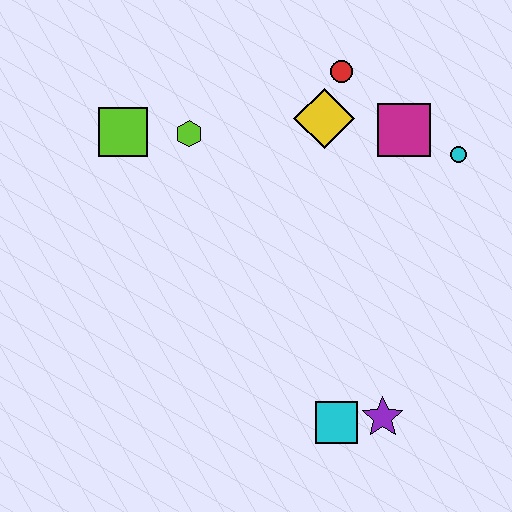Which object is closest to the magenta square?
The cyan circle is closest to the magenta square.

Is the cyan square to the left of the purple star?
Yes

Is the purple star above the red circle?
No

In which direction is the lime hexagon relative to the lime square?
The lime hexagon is to the right of the lime square.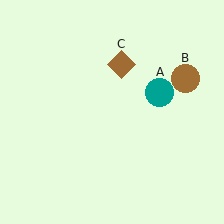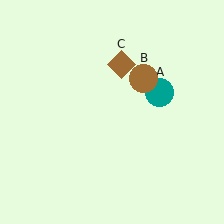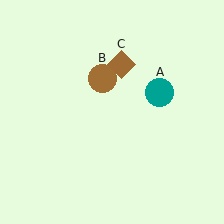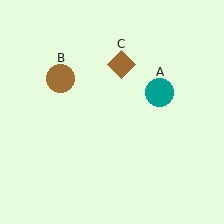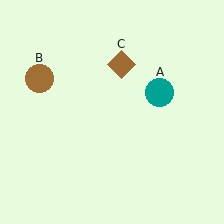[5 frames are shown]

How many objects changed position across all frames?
1 object changed position: brown circle (object B).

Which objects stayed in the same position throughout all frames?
Teal circle (object A) and brown diamond (object C) remained stationary.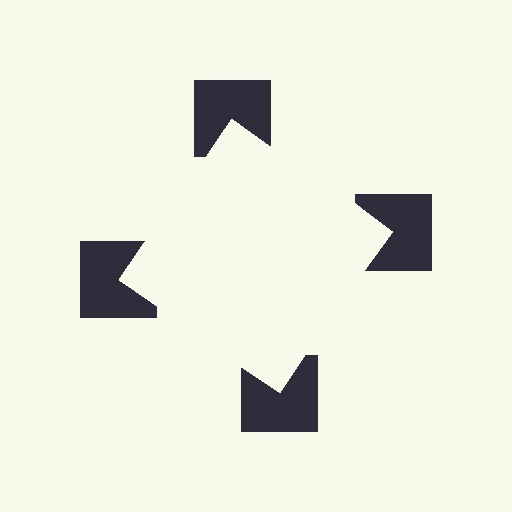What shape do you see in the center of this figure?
An illusory square — its edges are inferred from the aligned wedge cuts in the notched squares, not physically drawn.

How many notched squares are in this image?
There are 4 — one at each vertex of the illusory square.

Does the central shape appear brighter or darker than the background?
It typically appears slightly brighter than the background, even though no actual brightness change is drawn.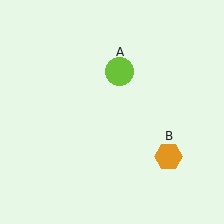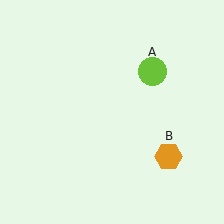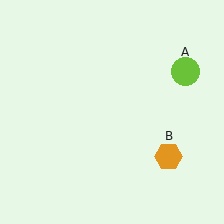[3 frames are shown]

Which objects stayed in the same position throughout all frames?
Orange hexagon (object B) remained stationary.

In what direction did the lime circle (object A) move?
The lime circle (object A) moved right.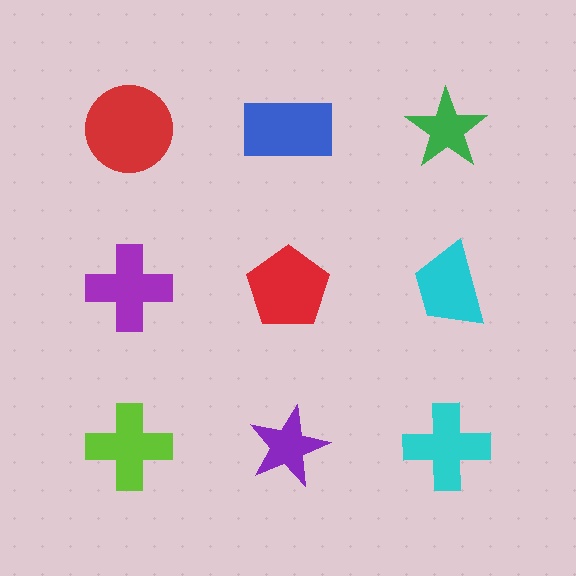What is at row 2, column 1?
A purple cross.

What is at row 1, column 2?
A blue rectangle.